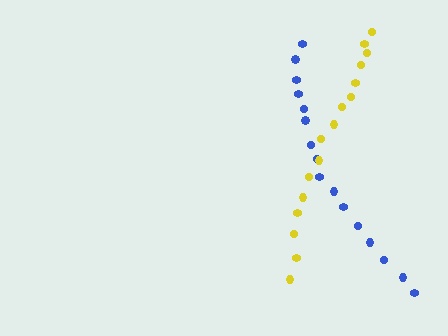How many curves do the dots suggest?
There are 2 distinct paths.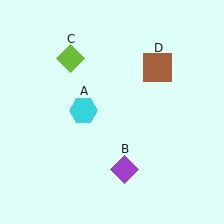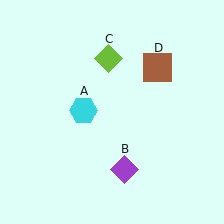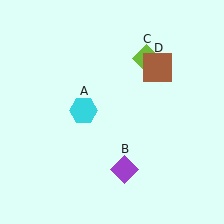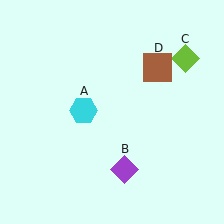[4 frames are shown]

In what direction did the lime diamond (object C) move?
The lime diamond (object C) moved right.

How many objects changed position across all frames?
1 object changed position: lime diamond (object C).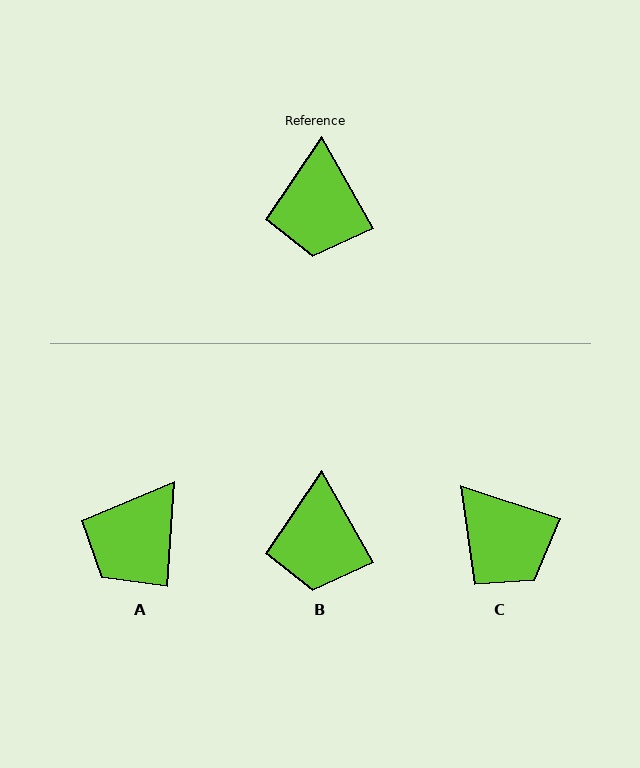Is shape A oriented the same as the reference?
No, it is off by about 33 degrees.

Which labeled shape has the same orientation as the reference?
B.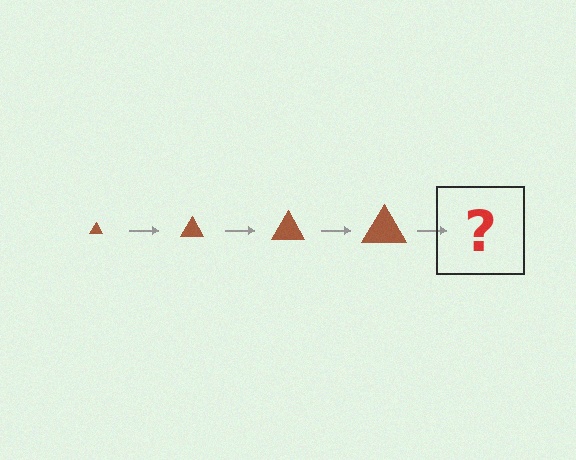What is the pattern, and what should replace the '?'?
The pattern is that the triangle gets progressively larger each step. The '?' should be a brown triangle, larger than the previous one.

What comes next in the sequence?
The next element should be a brown triangle, larger than the previous one.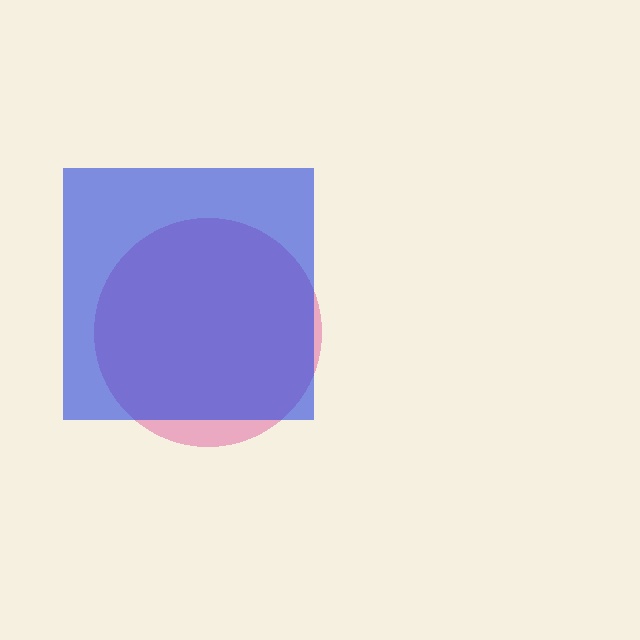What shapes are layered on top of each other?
The layered shapes are: a pink circle, a blue square.